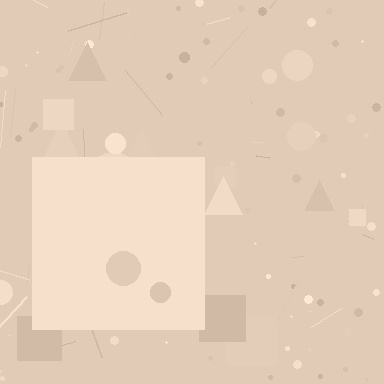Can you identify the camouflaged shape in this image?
The camouflaged shape is a square.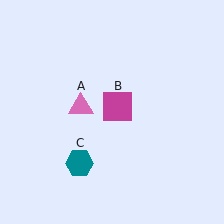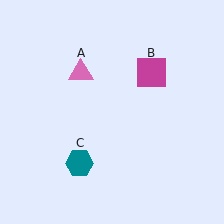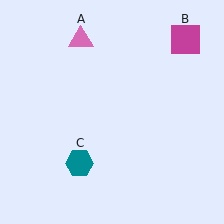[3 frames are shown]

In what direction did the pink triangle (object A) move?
The pink triangle (object A) moved up.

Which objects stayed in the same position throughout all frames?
Teal hexagon (object C) remained stationary.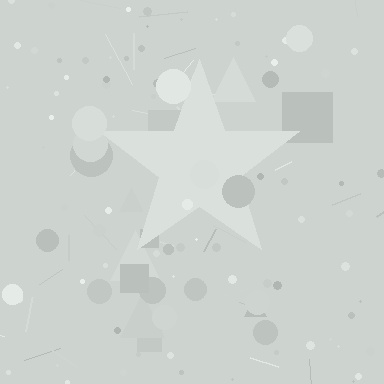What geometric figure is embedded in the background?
A star is embedded in the background.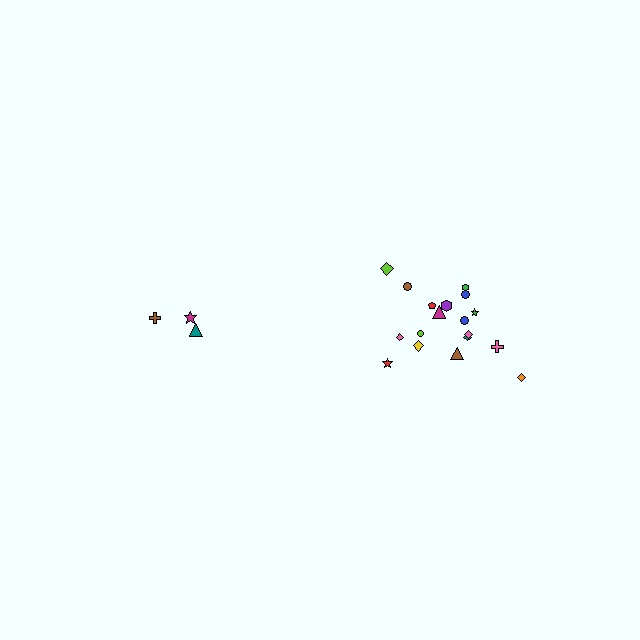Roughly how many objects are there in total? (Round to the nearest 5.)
Roughly 20 objects in total.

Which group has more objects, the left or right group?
The right group.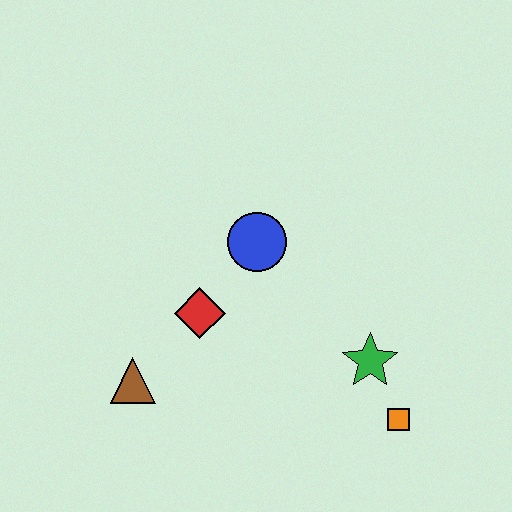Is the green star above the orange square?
Yes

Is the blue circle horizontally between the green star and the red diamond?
Yes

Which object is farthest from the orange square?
The brown triangle is farthest from the orange square.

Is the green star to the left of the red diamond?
No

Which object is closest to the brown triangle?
The red diamond is closest to the brown triangle.